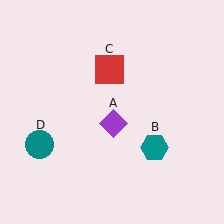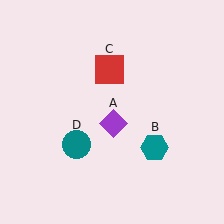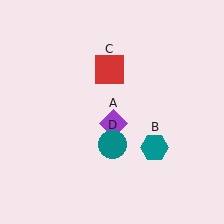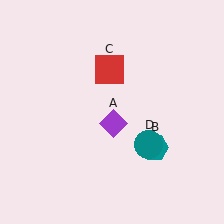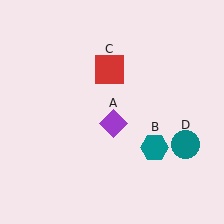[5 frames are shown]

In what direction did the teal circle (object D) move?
The teal circle (object D) moved right.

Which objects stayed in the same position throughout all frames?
Purple diamond (object A) and teal hexagon (object B) and red square (object C) remained stationary.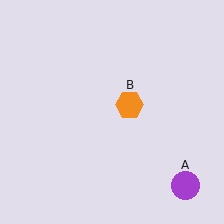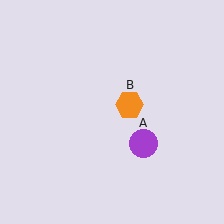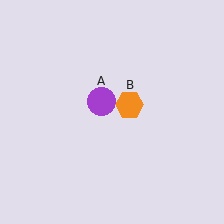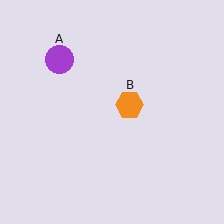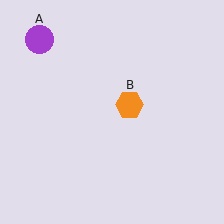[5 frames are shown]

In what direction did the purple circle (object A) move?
The purple circle (object A) moved up and to the left.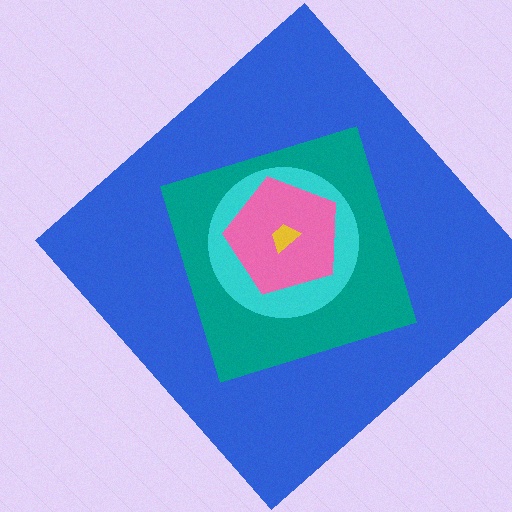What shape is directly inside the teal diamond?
The cyan circle.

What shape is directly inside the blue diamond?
The teal diamond.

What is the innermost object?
The yellow trapezoid.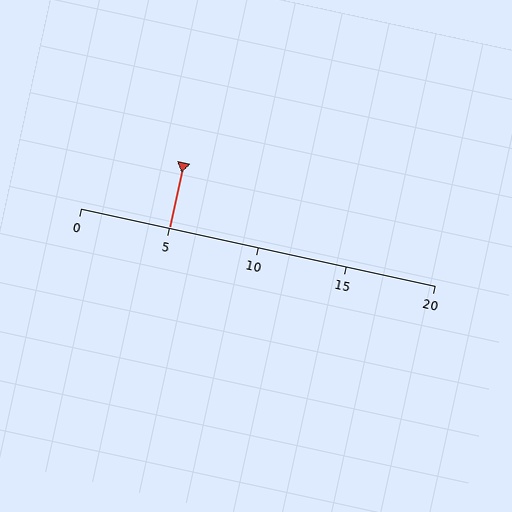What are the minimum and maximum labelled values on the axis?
The axis runs from 0 to 20.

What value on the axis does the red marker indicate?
The marker indicates approximately 5.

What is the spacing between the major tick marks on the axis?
The major ticks are spaced 5 apart.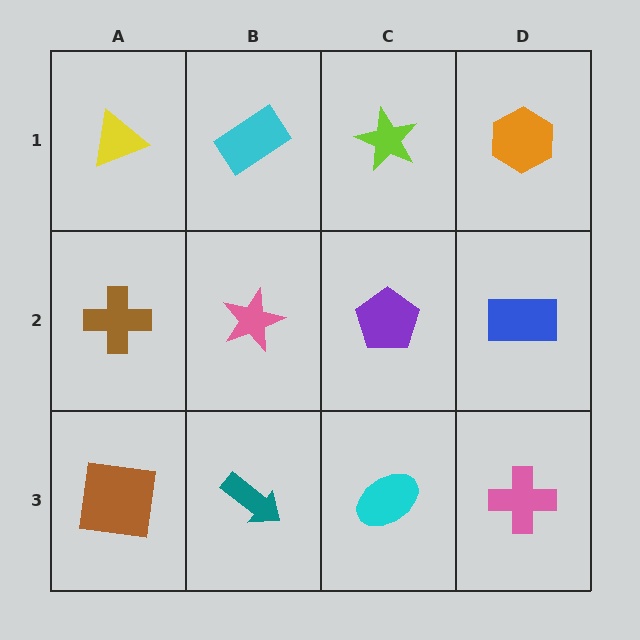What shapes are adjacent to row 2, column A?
A yellow triangle (row 1, column A), a brown square (row 3, column A), a pink star (row 2, column B).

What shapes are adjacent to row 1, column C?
A purple pentagon (row 2, column C), a cyan rectangle (row 1, column B), an orange hexagon (row 1, column D).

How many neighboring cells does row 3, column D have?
2.